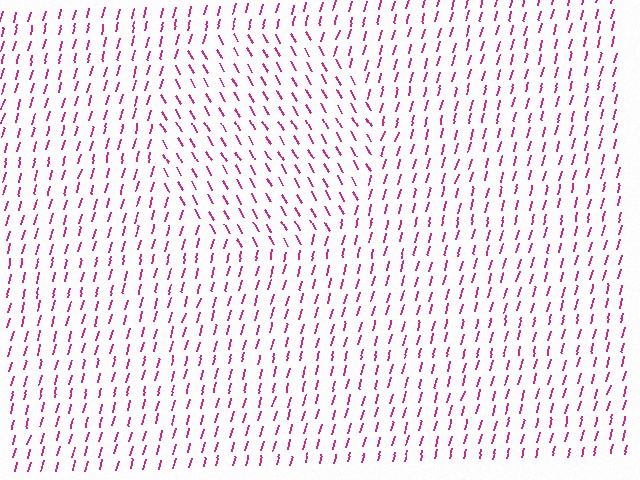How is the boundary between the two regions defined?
The boundary is defined purely by a change in line orientation (approximately 45 degrees difference). All lines are the same color and thickness.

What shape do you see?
I see a circle.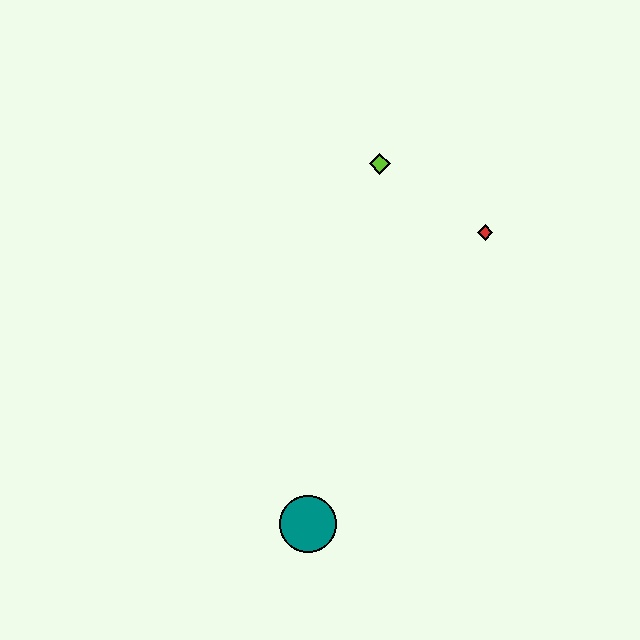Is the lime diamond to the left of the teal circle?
No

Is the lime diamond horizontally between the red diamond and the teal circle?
Yes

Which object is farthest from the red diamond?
The teal circle is farthest from the red diamond.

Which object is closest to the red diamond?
The lime diamond is closest to the red diamond.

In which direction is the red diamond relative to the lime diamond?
The red diamond is to the right of the lime diamond.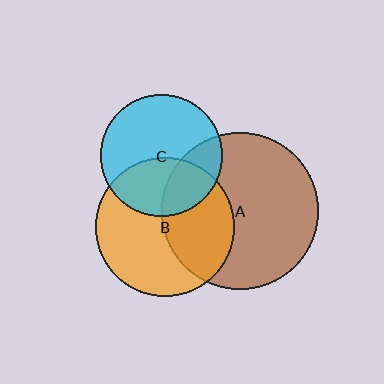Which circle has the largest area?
Circle A (brown).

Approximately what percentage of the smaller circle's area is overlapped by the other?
Approximately 25%.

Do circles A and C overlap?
Yes.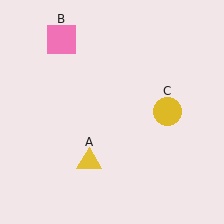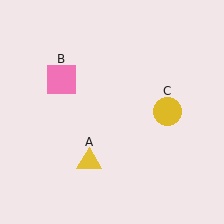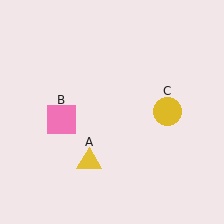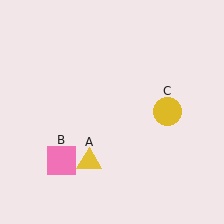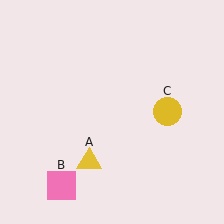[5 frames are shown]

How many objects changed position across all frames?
1 object changed position: pink square (object B).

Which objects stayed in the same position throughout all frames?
Yellow triangle (object A) and yellow circle (object C) remained stationary.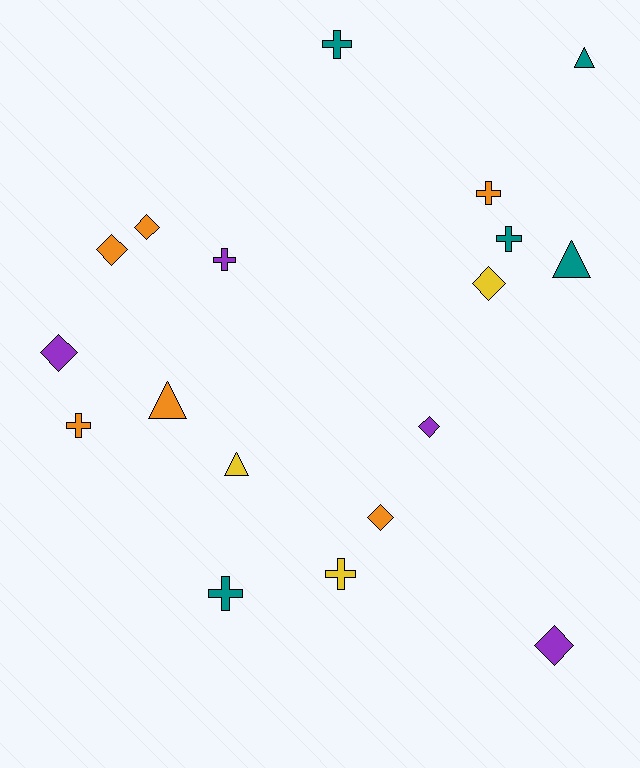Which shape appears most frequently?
Cross, with 7 objects.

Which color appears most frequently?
Orange, with 6 objects.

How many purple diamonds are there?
There are 3 purple diamonds.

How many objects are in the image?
There are 18 objects.